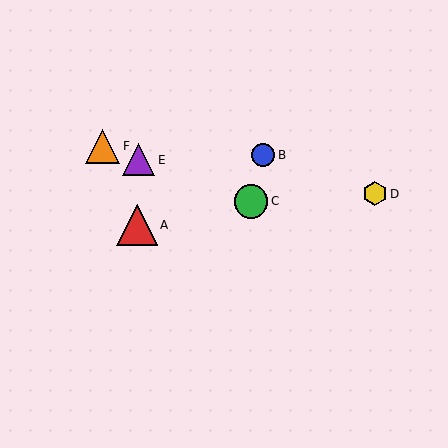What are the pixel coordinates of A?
Object A is at (137, 225).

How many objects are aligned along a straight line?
3 objects (C, E, F) are aligned along a straight line.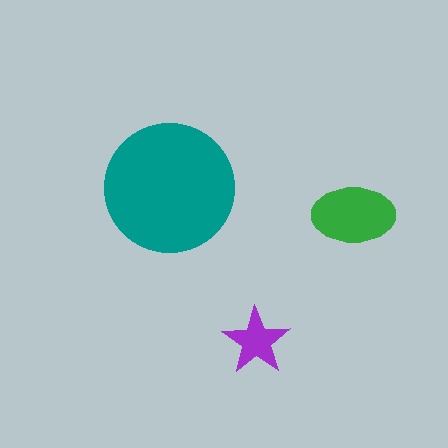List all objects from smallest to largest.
The purple star, the green ellipse, the teal circle.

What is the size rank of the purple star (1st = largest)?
3rd.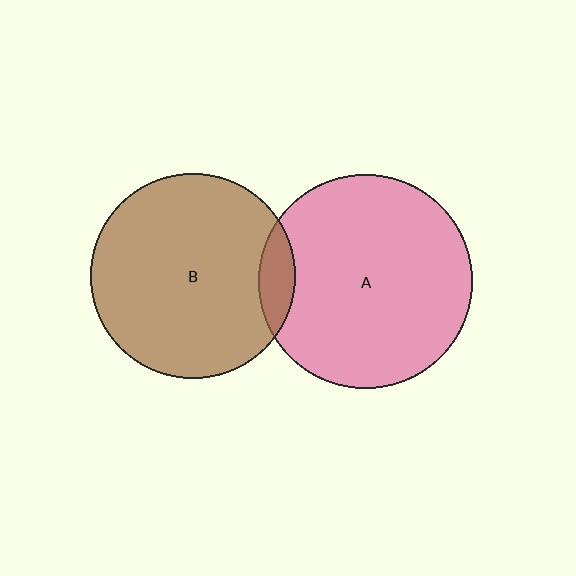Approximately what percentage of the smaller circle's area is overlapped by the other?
Approximately 10%.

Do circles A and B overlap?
Yes.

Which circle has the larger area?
Circle A (pink).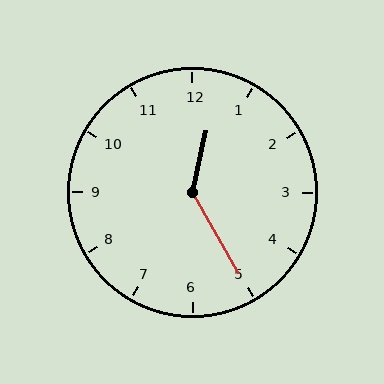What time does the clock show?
12:25.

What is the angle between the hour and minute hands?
Approximately 138 degrees.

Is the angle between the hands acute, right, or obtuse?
It is obtuse.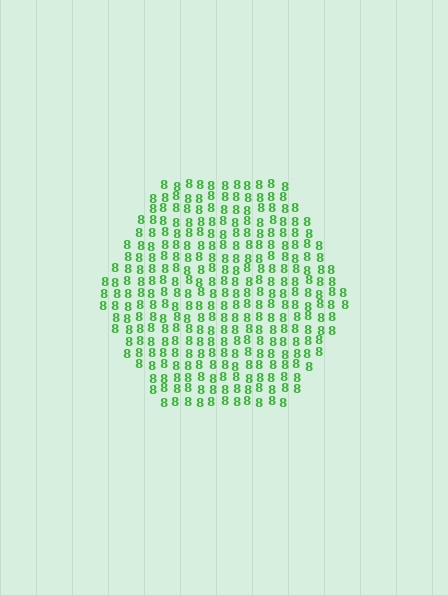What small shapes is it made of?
It is made of small digit 8's.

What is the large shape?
The large shape is a hexagon.